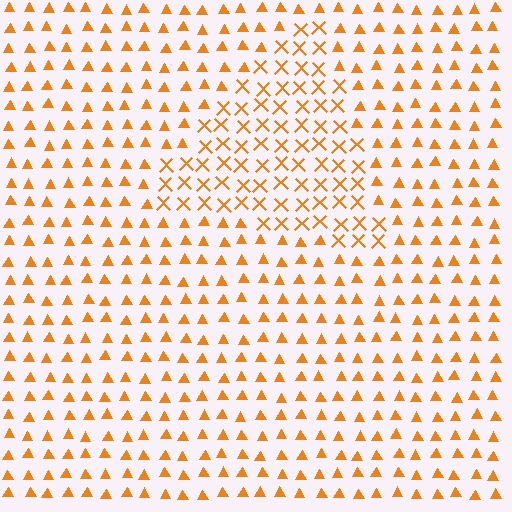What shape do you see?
I see a triangle.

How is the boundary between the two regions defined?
The boundary is defined by a change in element shape: X marks inside vs. triangles outside. All elements share the same color and spacing.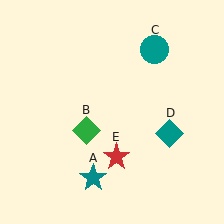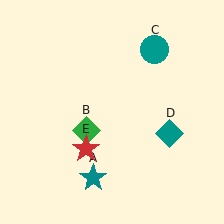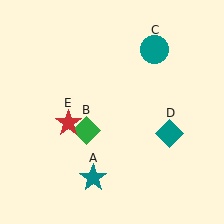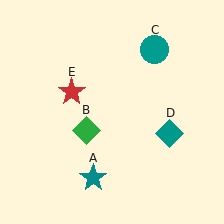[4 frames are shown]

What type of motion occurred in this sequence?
The red star (object E) rotated clockwise around the center of the scene.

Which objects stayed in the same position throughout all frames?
Teal star (object A) and green diamond (object B) and teal circle (object C) and teal diamond (object D) remained stationary.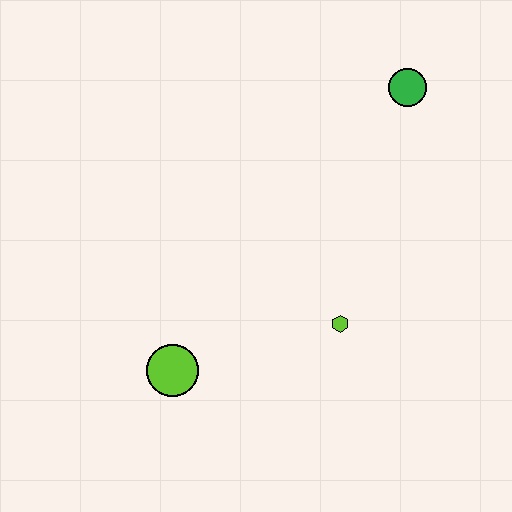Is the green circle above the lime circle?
Yes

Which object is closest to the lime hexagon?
The lime circle is closest to the lime hexagon.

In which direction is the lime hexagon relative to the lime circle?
The lime hexagon is to the right of the lime circle.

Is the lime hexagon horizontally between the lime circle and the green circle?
Yes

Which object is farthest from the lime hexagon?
The green circle is farthest from the lime hexagon.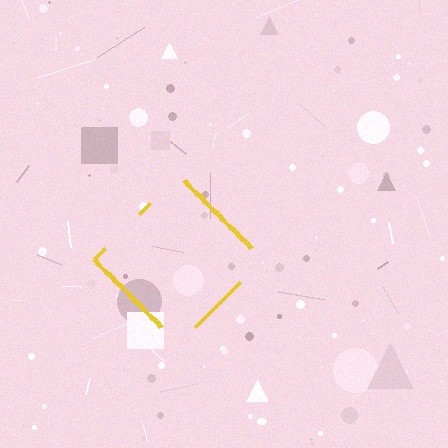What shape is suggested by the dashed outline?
The dashed outline suggests a diamond.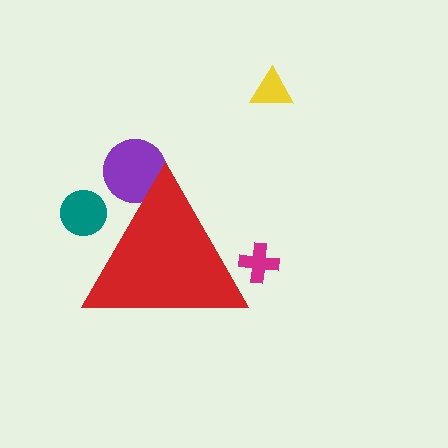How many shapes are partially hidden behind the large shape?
3 shapes are partially hidden.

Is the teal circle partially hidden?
Yes, the teal circle is partially hidden behind the red triangle.